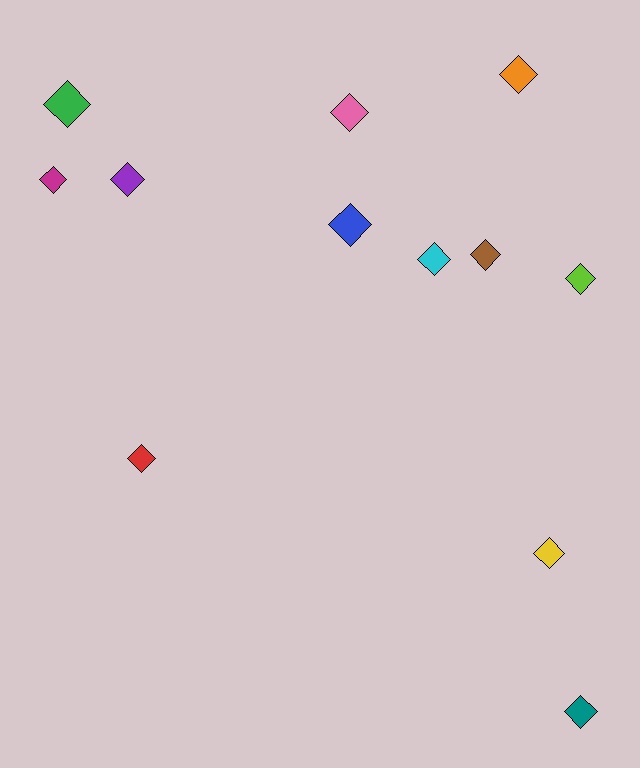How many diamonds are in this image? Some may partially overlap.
There are 12 diamonds.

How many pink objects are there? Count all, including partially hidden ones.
There is 1 pink object.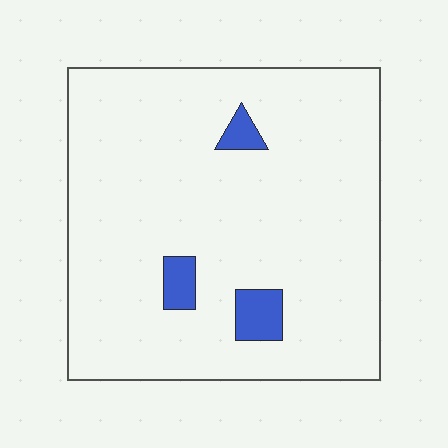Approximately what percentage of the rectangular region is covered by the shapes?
Approximately 5%.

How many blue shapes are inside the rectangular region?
3.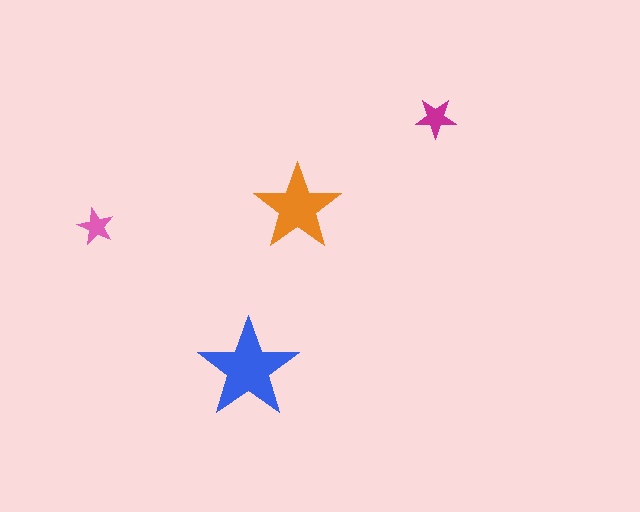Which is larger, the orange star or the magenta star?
The orange one.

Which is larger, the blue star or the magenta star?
The blue one.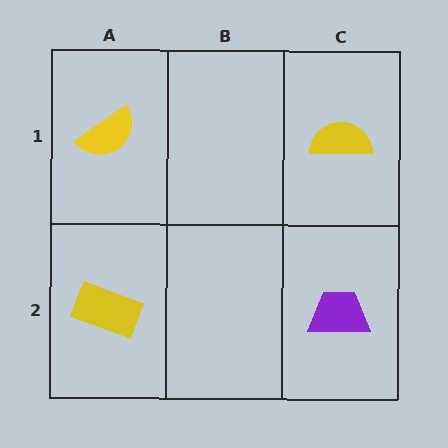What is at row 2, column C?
A purple trapezoid.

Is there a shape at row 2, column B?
No, that cell is empty.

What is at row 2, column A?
A yellow rectangle.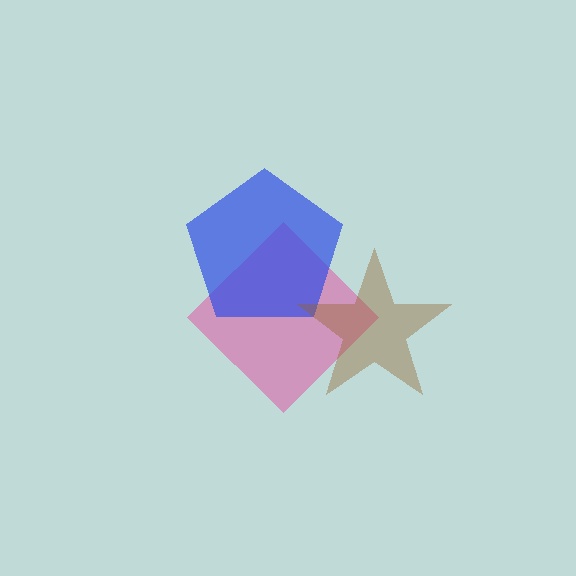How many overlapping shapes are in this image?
There are 3 overlapping shapes in the image.